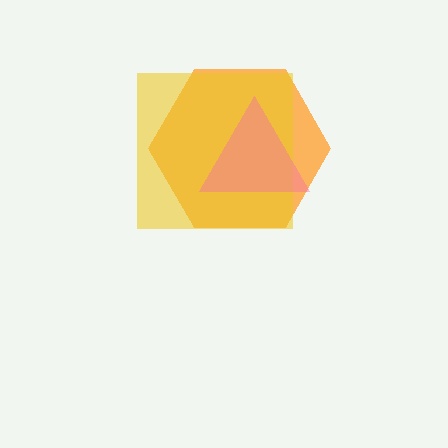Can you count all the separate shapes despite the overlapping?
Yes, there are 3 separate shapes.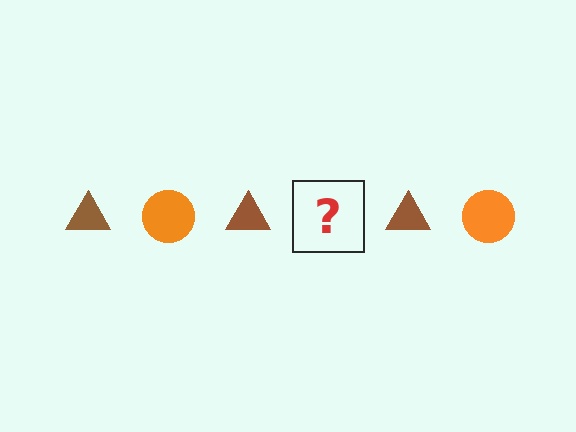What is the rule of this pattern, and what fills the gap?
The rule is that the pattern alternates between brown triangle and orange circle. The gap should be filled with an orange circle.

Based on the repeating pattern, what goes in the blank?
The blank should be an orange circle.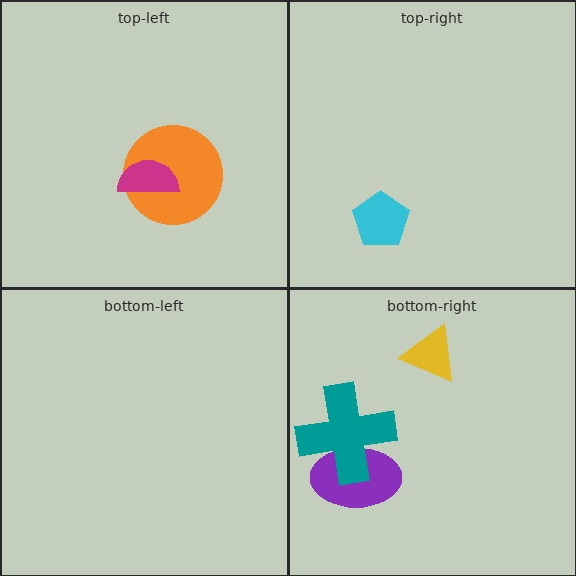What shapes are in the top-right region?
The cyan pentagon.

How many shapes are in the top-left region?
2.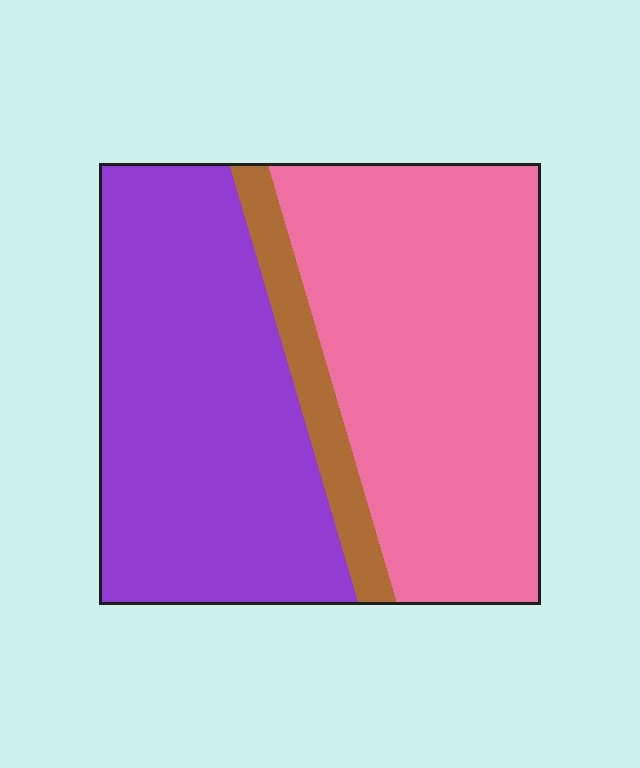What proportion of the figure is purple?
Purple covers about 45% of the figure.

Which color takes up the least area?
Brown, at roughly 10%.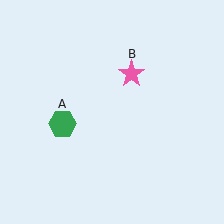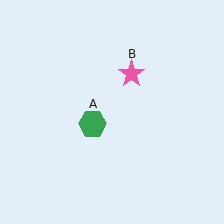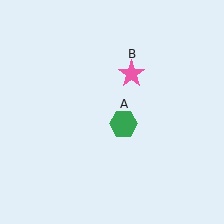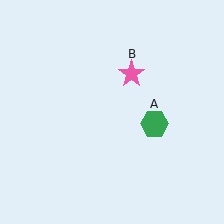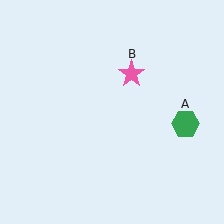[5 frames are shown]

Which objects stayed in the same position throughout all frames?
Pink star (object B) remained stationary.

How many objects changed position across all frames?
1 object changed position: green hexagon (object A).